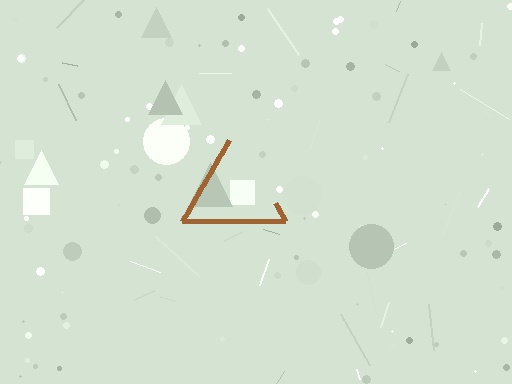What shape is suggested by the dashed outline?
The dashed outline suggests a triangle.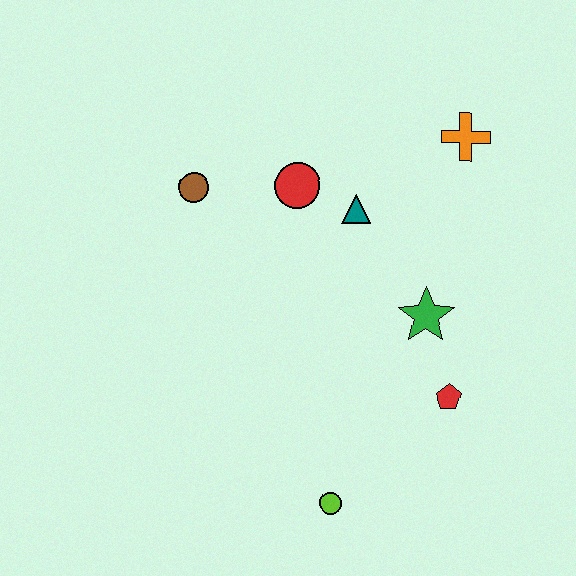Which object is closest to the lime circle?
The red pentagon is closest to the lime circle.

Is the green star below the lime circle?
No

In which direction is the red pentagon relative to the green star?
The red pentagon is below the green star.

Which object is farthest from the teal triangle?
The lime circle is farthest from the teal triangle.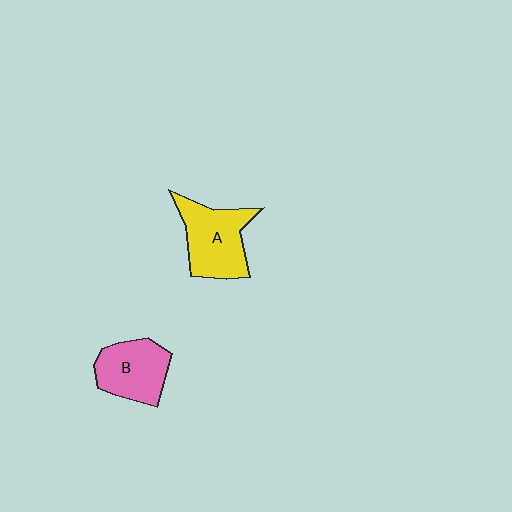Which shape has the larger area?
Shape A (yellow).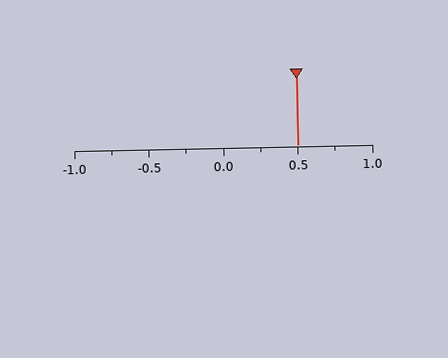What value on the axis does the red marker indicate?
The marker indicates approximately 0.5.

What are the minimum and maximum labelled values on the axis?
The axis runs from -1.0 to 1.0.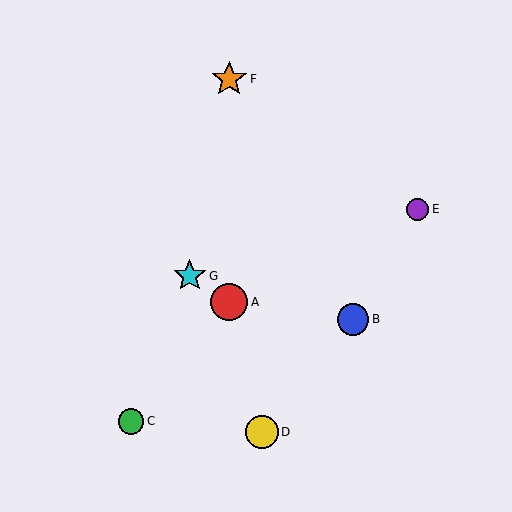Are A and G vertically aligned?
No, A is at x≈229 and G is at x≈190.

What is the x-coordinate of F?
Object F is at x≈229.